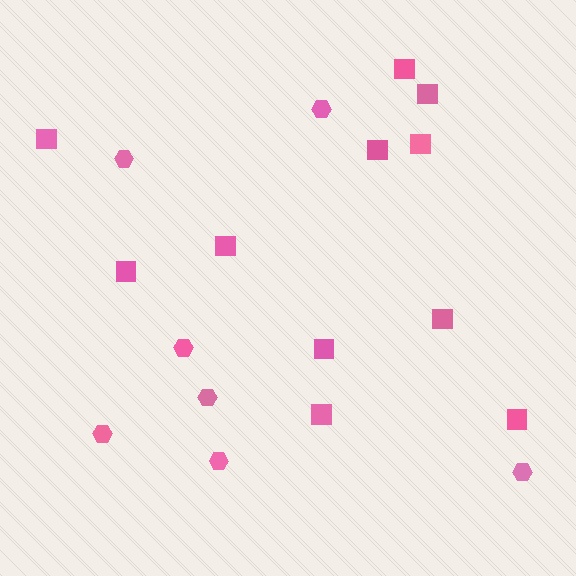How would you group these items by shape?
There are 2 groups: one group of hexagons (7) and one group of squares (11).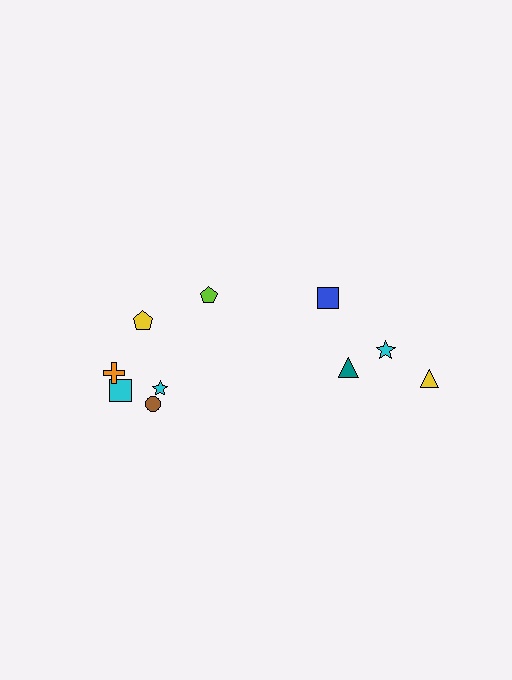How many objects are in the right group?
There are 4 objects.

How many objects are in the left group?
There are 6 objects.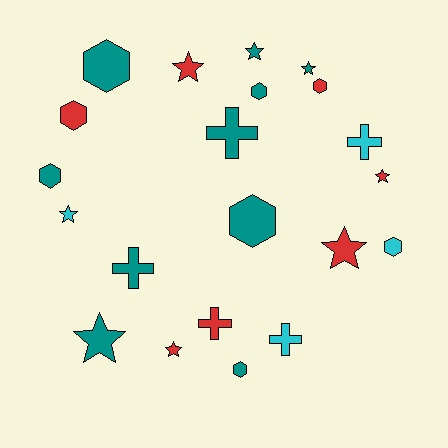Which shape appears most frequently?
Hexagon, with 8 objects.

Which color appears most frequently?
Teal, with 10 objects.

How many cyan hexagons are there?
There is 1 cyan hexagon.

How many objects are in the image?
There are 21 objects.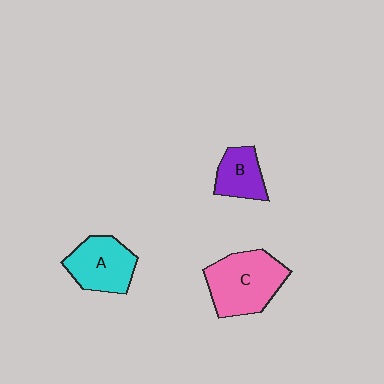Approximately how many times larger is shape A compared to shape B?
Approximately 1.4 times.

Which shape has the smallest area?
Shape B (purple).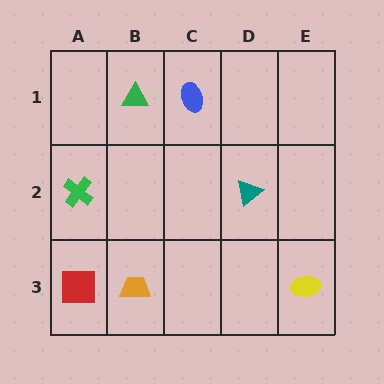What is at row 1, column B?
A green triangle.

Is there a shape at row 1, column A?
No, that cell is empty.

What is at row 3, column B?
An orange trapezoid.